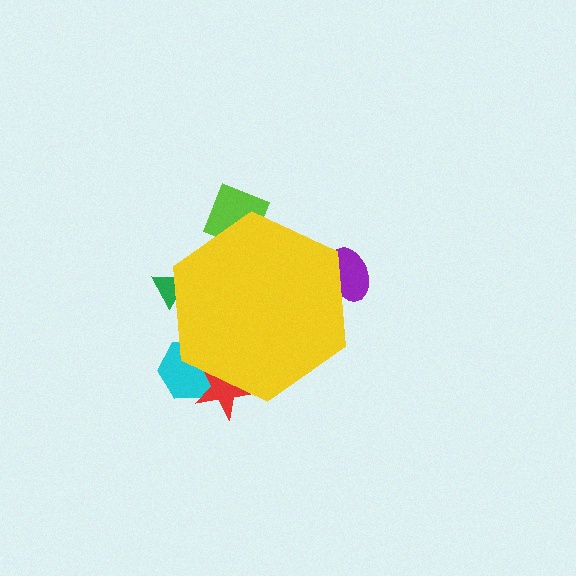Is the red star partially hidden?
Yes, the red star is partially hidden behind the yellow hexagon.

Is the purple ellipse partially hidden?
Yes, the purple ellipse is partially hidden behind the yellow hexagon.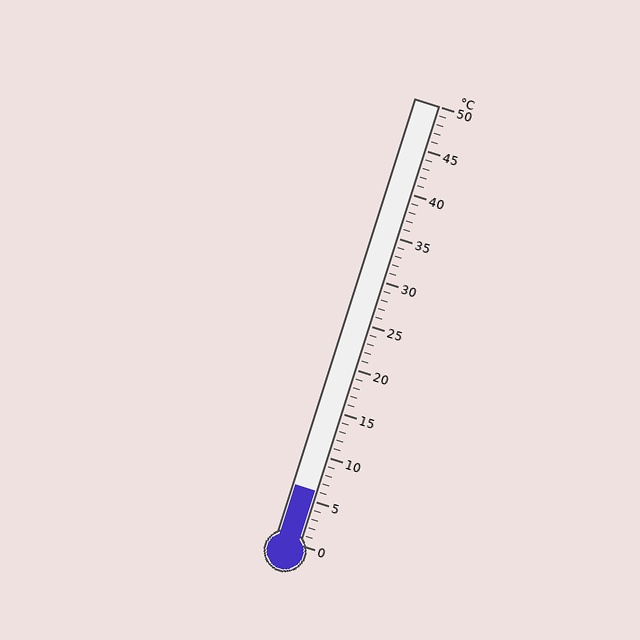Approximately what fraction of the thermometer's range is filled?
The thermometer is filled to approximately 10% of its range.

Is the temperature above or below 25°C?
The temperature is below 25°C.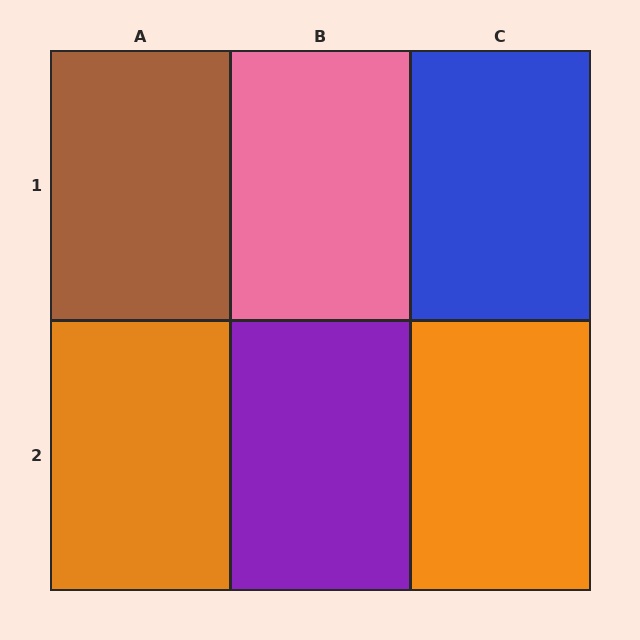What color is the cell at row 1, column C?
Blue.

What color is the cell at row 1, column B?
Pink.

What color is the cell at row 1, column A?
Brown.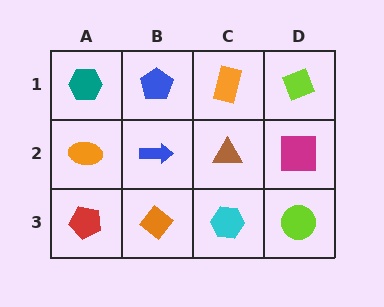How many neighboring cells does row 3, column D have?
2.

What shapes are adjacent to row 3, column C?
A brown triangle (row 2, column C), an orange diamond (row 3, column B), a lime circle (row 3, column D).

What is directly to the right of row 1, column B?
An orange rectangle.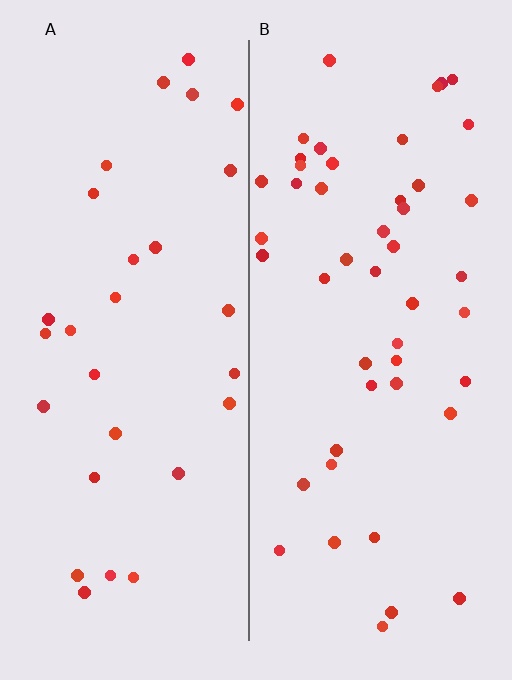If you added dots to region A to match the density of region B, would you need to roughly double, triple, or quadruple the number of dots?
Approximately double.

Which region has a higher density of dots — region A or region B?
B (the right).